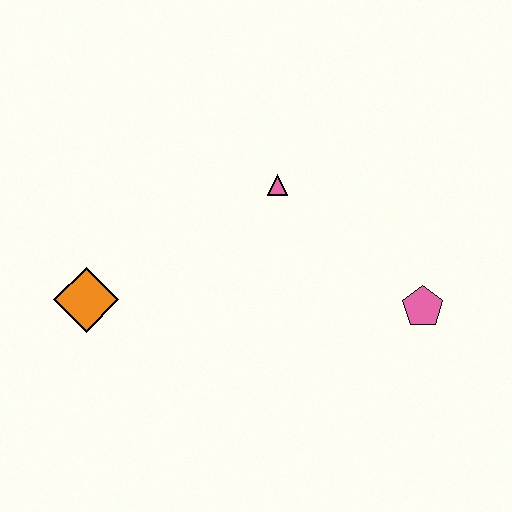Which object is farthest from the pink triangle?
The orange diamond is farthest from the pink triangle.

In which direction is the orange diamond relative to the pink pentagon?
The orange diamond is to the left of the pink pentagon.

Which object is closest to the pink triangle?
The pink pentagon is closest to the pink triangle.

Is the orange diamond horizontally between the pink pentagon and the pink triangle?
No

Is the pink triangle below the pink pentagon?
No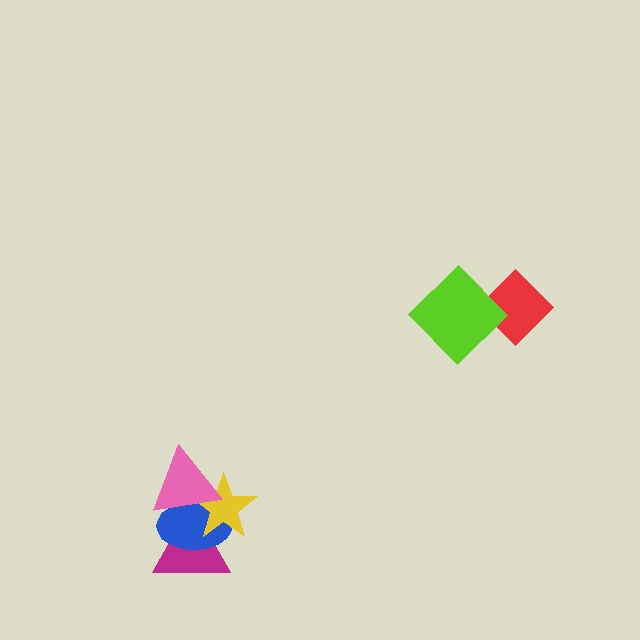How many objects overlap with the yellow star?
3 objects overlap with the yellow star.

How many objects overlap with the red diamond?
1 object overlaps with the red diamond.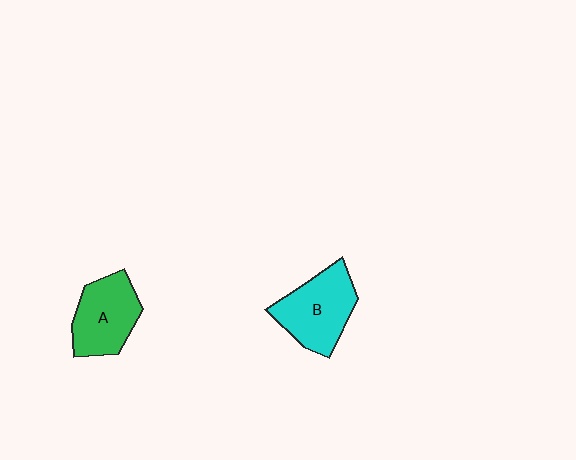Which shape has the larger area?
Shape B (cyan).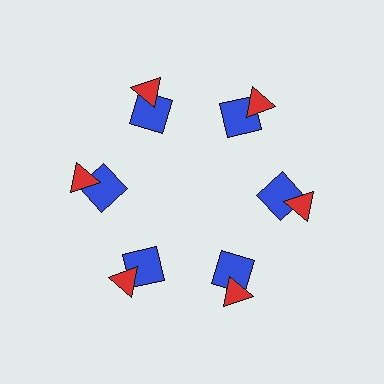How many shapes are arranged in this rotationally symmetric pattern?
There are 12 shapes, arranged in 6 groups of 2.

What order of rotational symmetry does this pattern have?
This pattern has 6-fold rotational symmetry.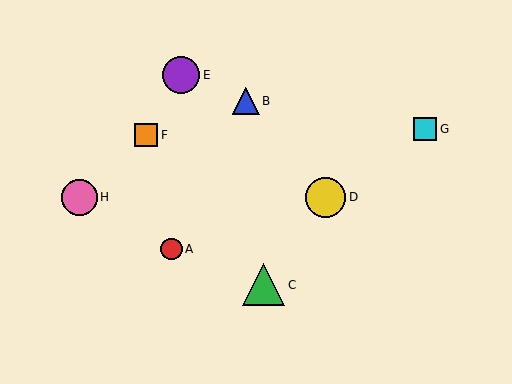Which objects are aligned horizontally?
Objects D, H are aligned horizontally.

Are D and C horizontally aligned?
No, D is at y≈197 and C is at y≈285.